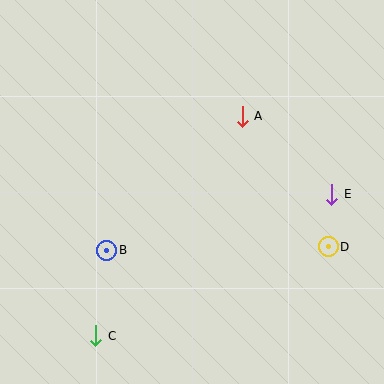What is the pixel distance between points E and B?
The distance between E and B is 232 pixels.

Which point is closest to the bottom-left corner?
Point C is closest to the bottom-left corner.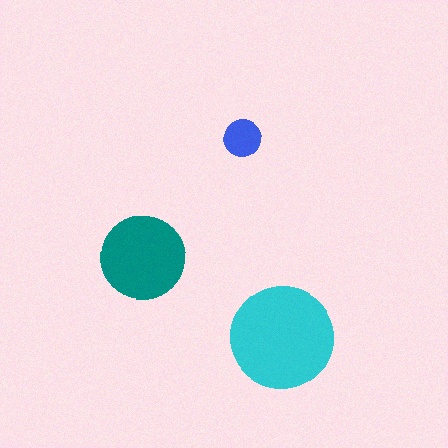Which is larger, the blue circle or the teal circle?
The teal one.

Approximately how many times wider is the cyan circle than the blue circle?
About 2.5 times wider.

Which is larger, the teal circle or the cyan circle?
The cyan one.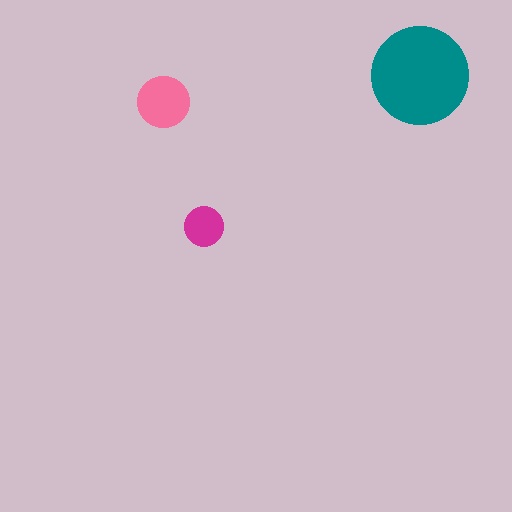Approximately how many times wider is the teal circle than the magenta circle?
About 2.5 times wider.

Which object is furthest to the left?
The pink circle is leftmost.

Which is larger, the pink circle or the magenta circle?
The pink one.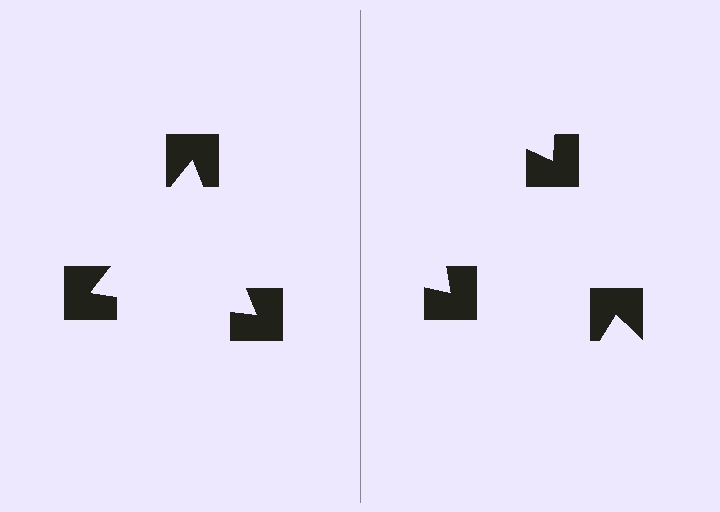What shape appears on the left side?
An illusory triangle.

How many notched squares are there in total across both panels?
6 — 3 on each side.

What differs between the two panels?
The notched squares are positioned identically on both sides; only the wedge orientations differ. On the left they align to a triangle; on the right they are misaligned.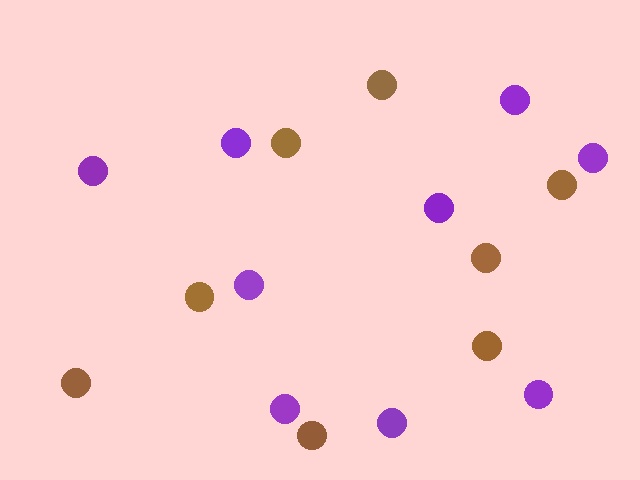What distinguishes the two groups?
There are 2 groups: one group of purple circles (9) and one group of brown circles (8).